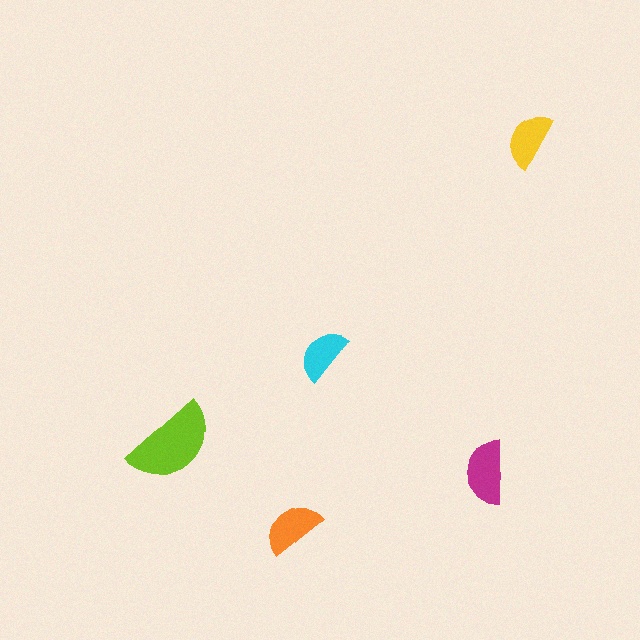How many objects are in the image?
There are 5 objects in the image.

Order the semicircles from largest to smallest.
the lime one, the magenta one, the orange one, the yellow one, the cyan one.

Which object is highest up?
The yellow semicircle is topmost.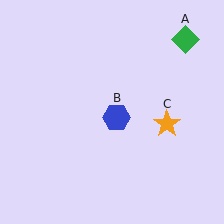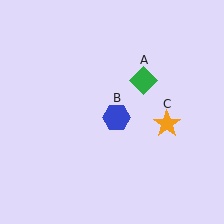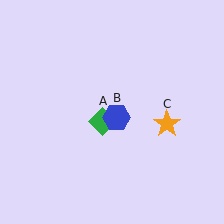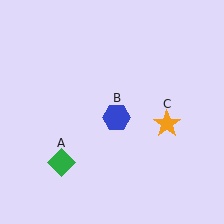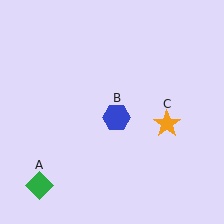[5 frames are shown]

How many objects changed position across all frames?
1 object changed position: green diamond (object A).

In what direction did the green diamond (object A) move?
The green diamond (object A) moved down and to the left.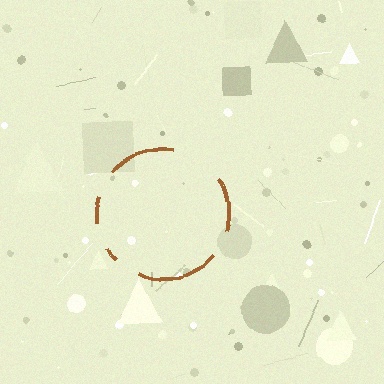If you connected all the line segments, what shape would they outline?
They would outline a circle.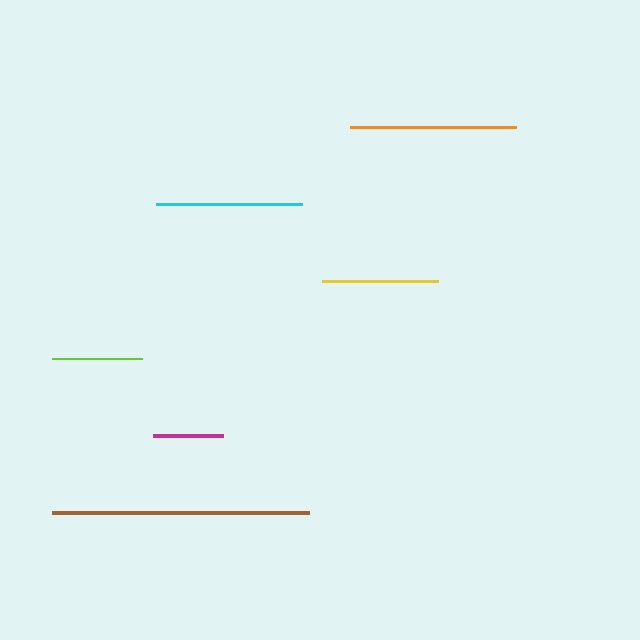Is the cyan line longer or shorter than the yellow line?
The cyan line is longer than the yellow line.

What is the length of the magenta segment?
The magenta segment is approximately 71 pixels long.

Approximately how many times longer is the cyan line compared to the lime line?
The cyan line is approximately 1.6 times the length of the lime line.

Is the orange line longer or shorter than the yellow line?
The orange line is longer than the yellow line.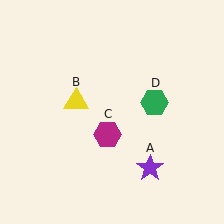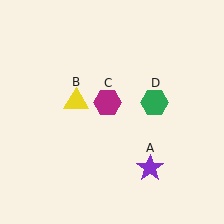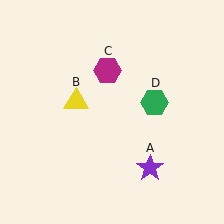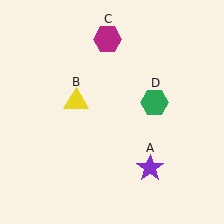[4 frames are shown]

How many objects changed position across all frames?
1 object changed position: magenta hexagon (object C).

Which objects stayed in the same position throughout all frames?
Purple star (object A) and yellow triangle (object B) and green hexagon (object D) remained stationary.